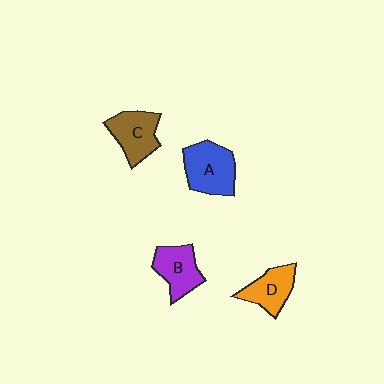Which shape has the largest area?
Shape A (blue).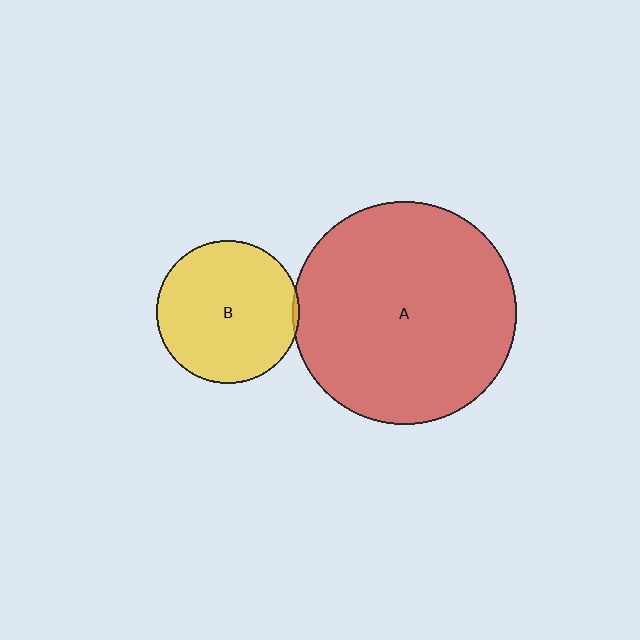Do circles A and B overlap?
Yes.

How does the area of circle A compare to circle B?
Approximately 2.5 times.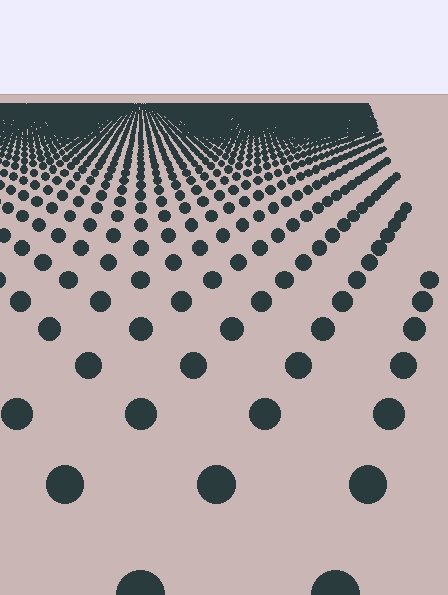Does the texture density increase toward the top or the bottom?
Density increases toward the top.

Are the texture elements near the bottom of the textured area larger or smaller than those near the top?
Larger. Near the bottom, elements are closer to the viewer and appear at a bigger on-screen size.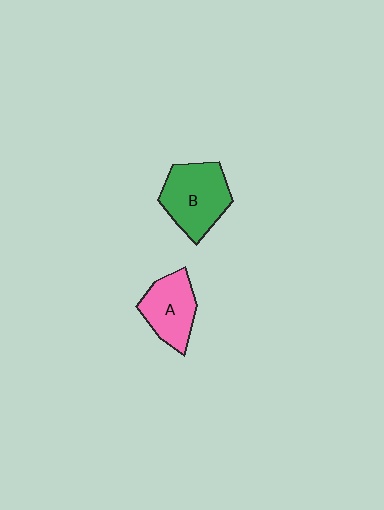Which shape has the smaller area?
Shape A (pink).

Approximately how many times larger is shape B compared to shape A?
Approximately 1.3 times.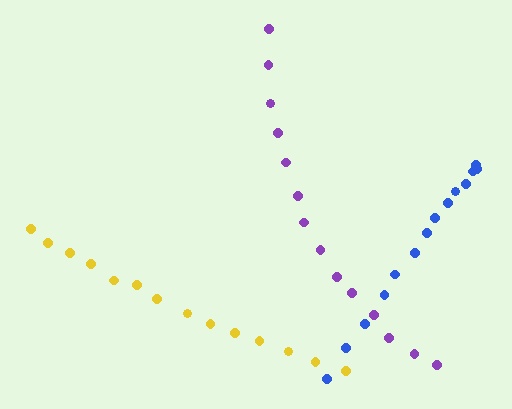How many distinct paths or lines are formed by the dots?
There are 3 distinct paths.